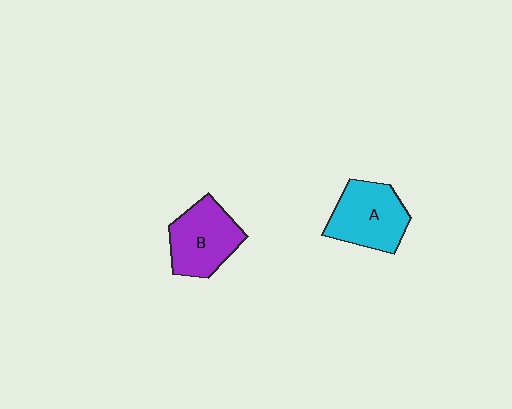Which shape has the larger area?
Shape A (cyan).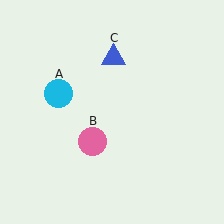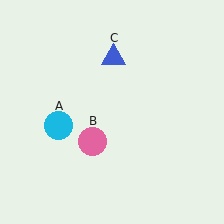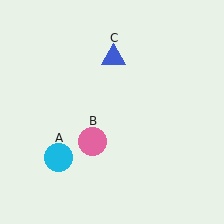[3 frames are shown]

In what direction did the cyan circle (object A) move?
The cyan circle (object A) moved down.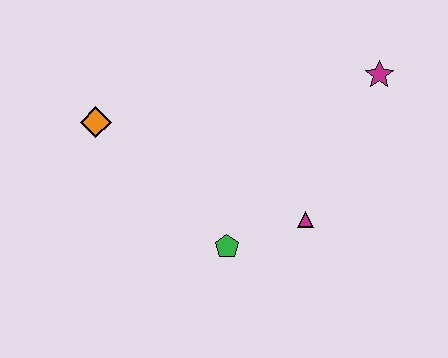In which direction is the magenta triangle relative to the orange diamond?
The magenta triangle is to the right of the orange diamond.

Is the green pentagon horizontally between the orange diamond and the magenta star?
Yes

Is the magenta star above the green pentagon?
Yes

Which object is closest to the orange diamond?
The green pentagon is closest to the orange diamond.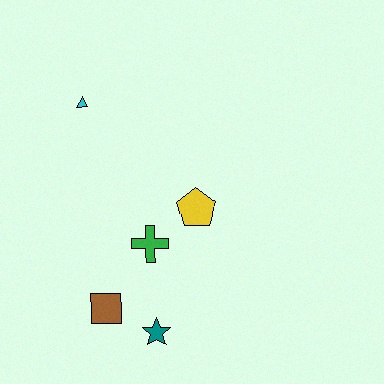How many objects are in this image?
There are 5 objects.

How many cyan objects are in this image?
There is 1 cyan object.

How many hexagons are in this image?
There are no hexagons.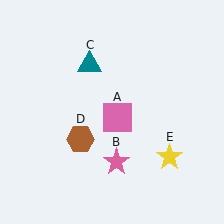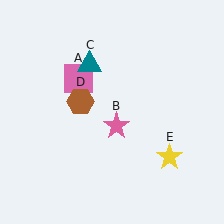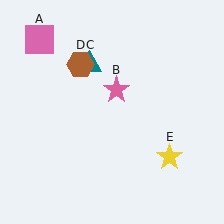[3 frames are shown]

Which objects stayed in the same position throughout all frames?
Teal triangle (object C) and yellow star (object E) remained stationary.